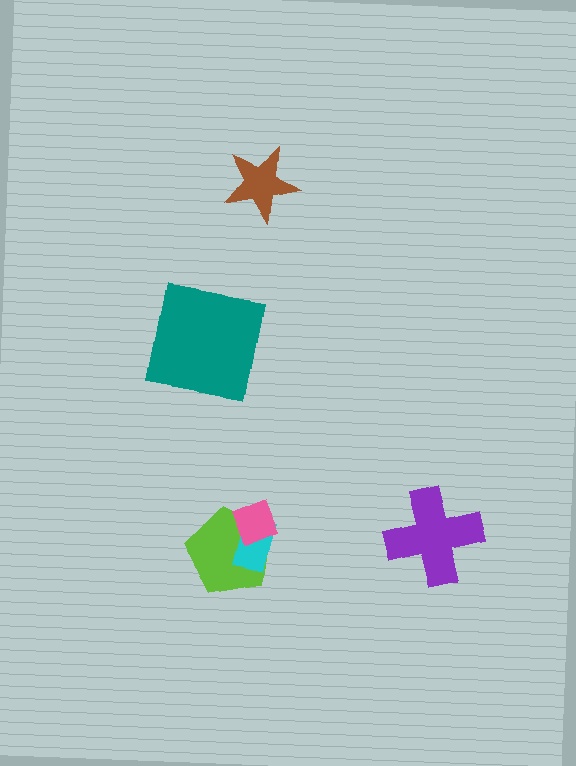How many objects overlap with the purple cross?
0 objects overlap with the purple cross.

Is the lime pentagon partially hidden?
Yes, it is partially covered by another shape.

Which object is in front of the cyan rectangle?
The pink diamond is in front of the cyan rectangle.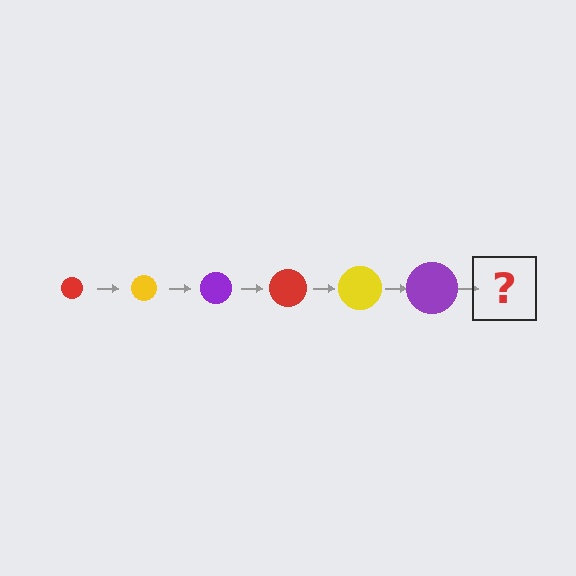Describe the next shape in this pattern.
It should be a red circle, larger than the previous one.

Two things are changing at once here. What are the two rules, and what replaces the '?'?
The two rules are that the circle grows larger each step and the color cycles through red, yellow, and purple. The '?' should be a red circle, larger than the previous one.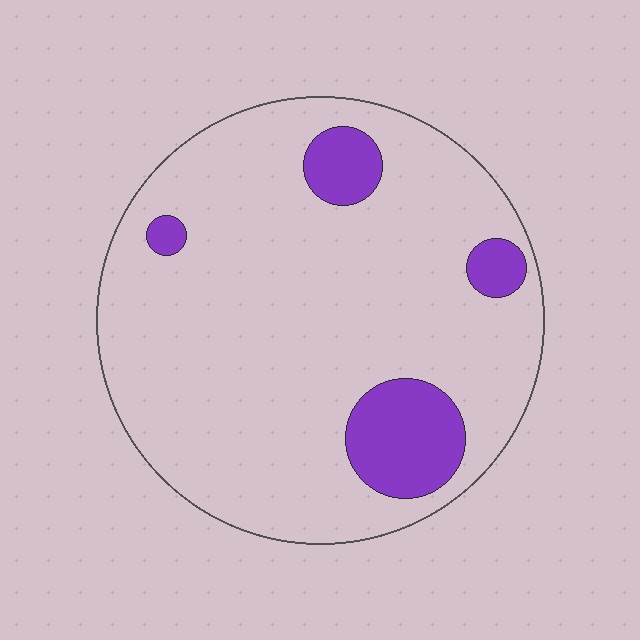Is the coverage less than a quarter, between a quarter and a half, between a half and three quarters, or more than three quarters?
Less than a quarter.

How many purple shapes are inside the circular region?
4.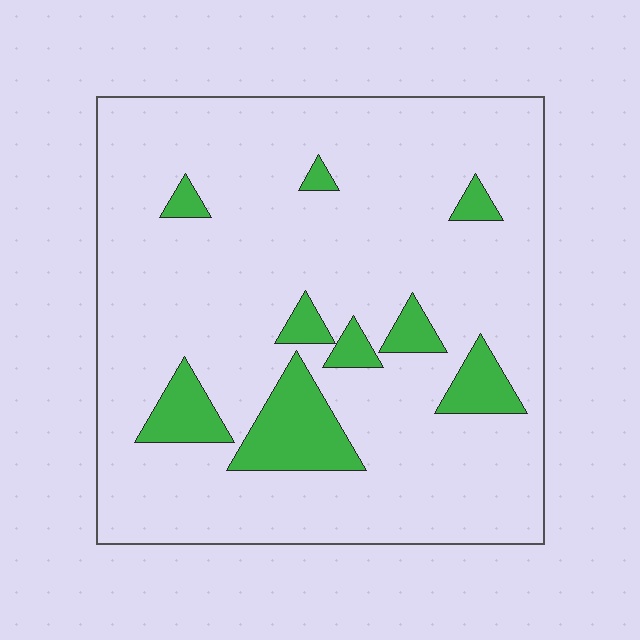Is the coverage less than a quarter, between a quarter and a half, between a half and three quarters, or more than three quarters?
Less than a quarter.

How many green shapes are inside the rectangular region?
9.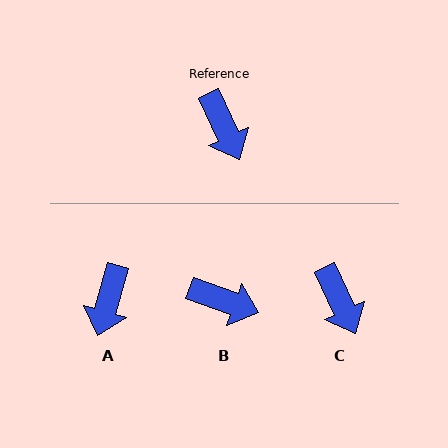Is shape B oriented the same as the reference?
No, it is off by about 45 degrees.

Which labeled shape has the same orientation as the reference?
C.